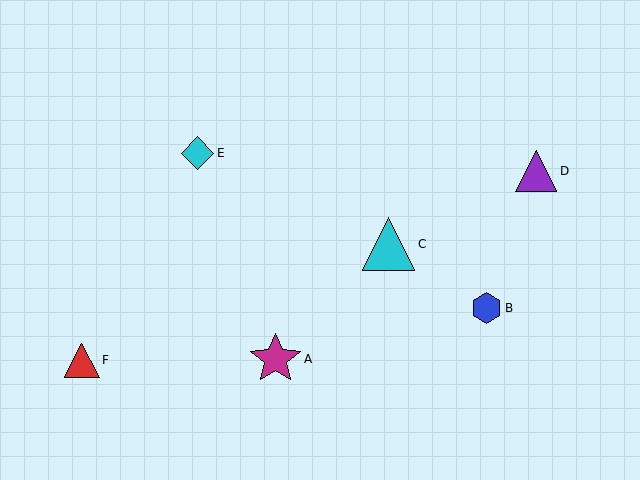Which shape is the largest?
The cyan triangle (labeled C) is the largest.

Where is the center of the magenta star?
The center of the magenta star is at (275, 359).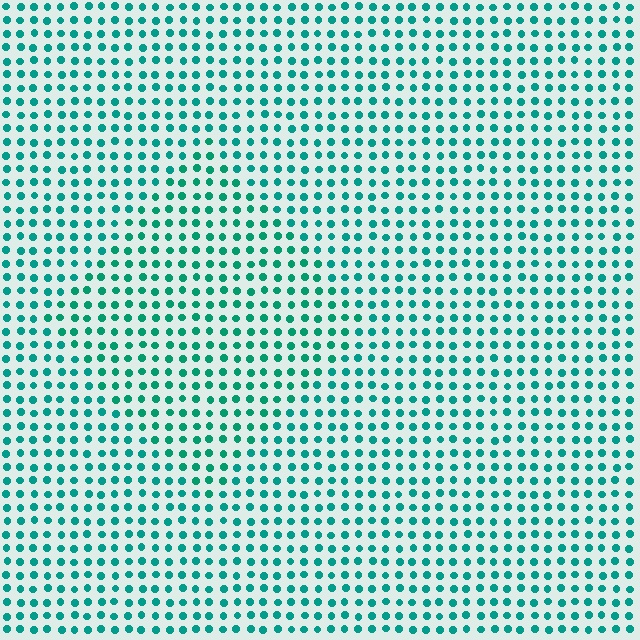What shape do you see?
I see a diamond.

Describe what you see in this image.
The image is filled with small teal elements in a uniform arrangement. A diamond-shaped region is visible where the elements are tinted to a slightly different hue, forming a subtle color boundary.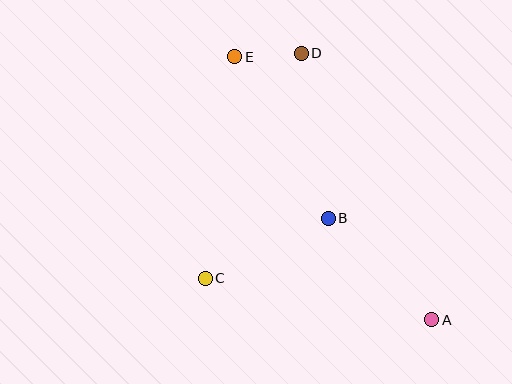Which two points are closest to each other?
Points D and E are closest to each other.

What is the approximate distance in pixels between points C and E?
The distance between C and E is approximately 223 pixels.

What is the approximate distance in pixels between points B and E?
The distance between B and E is approximately 186 pixels.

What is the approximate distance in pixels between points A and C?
The distance between A and C is approximately 230 pixels.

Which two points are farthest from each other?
Points A and E are farthest from each other.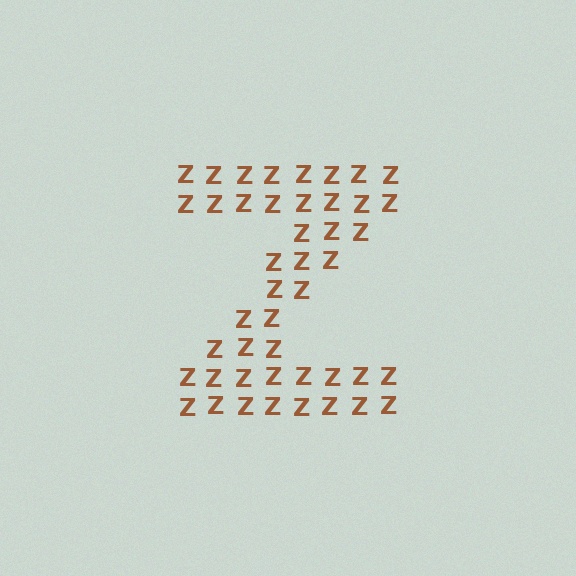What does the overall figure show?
The overall figure shows the letter Z.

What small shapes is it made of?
It is made of small letter Z's.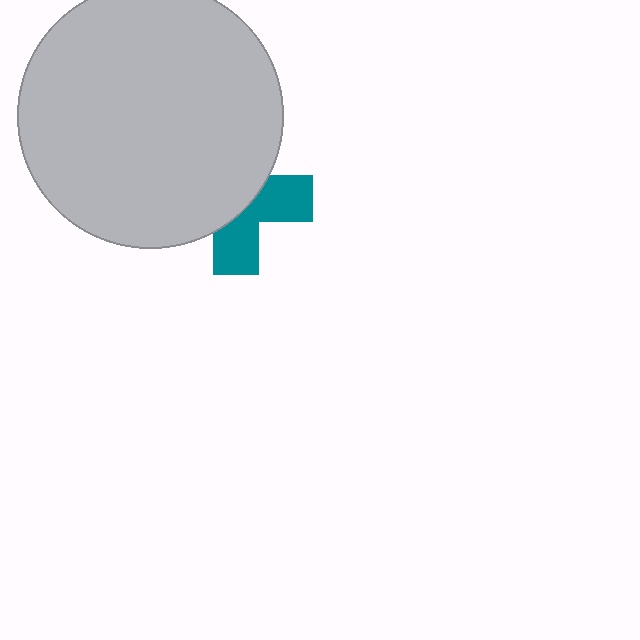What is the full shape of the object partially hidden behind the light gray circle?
The partially hidden object is a teal cross.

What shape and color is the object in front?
The object in front is a light gray circle.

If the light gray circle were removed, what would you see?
You would see the complete teal cross.